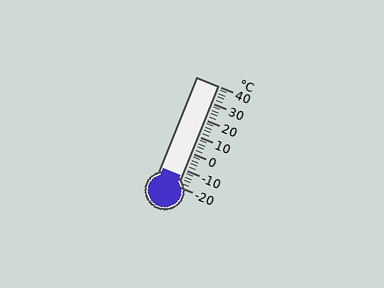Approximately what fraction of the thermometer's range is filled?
The thermometer is filled to approximately 10% of its range.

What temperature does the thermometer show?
The thermometer shows approximately -14°C.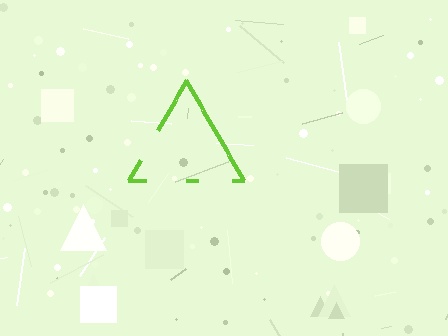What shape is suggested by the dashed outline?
The dashed outline suggests a triangle.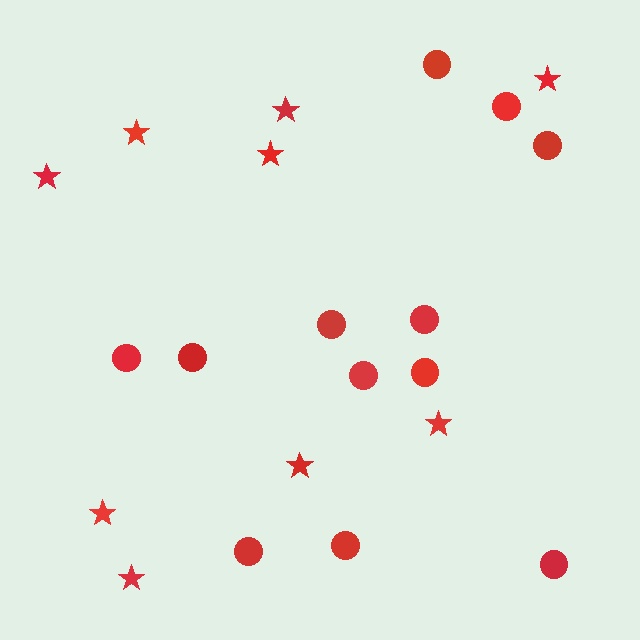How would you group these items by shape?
There are 2 groups: one group of stars (9) and one group of circles (12).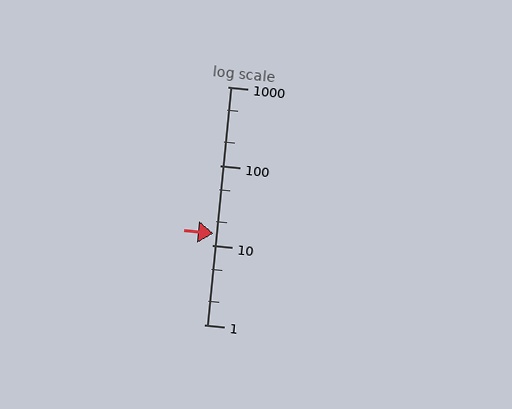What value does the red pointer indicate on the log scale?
The pointer indicates approximately 14.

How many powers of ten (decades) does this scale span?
The scale spans 3 decades, from 1 to 1000.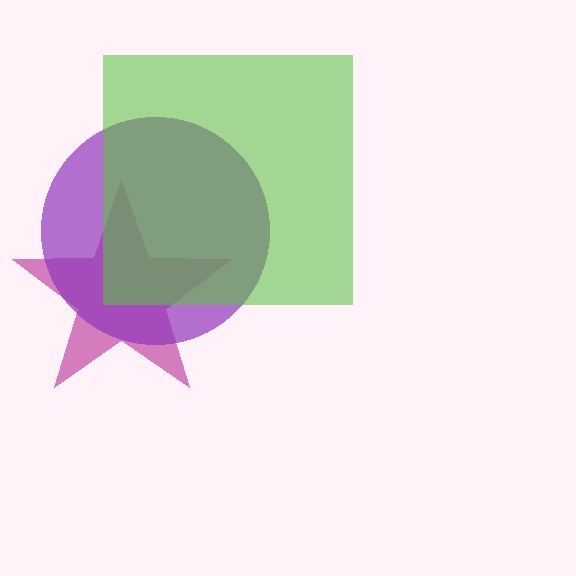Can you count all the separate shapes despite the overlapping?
Yes, there are 3 separate shapes.